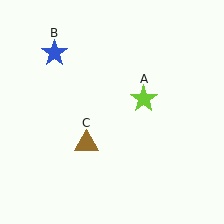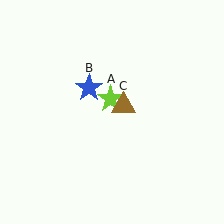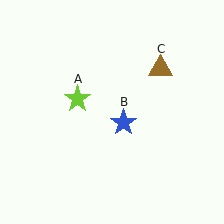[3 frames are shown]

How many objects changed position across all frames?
3 objects changed position: lime star (object A), blue star (object B), brown triangle (object C).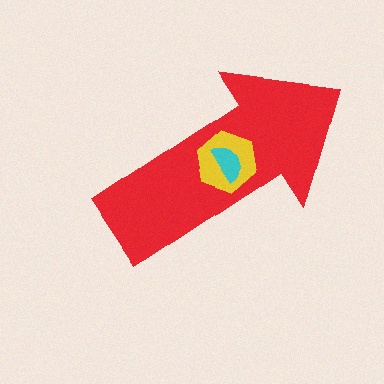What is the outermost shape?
The red arrow.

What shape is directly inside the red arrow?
The yellow hexagon.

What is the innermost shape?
The cyan semicircle.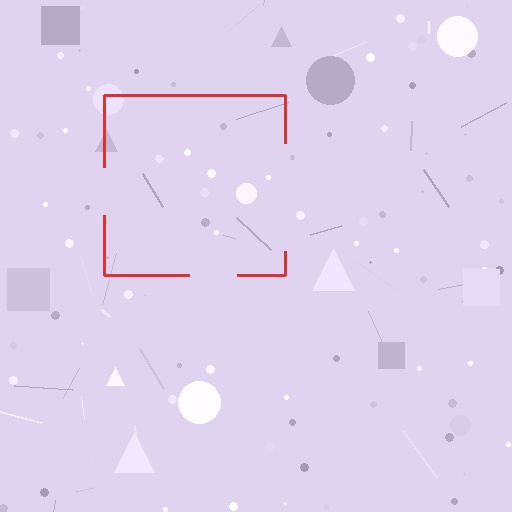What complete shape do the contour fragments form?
The contour fragments form a square.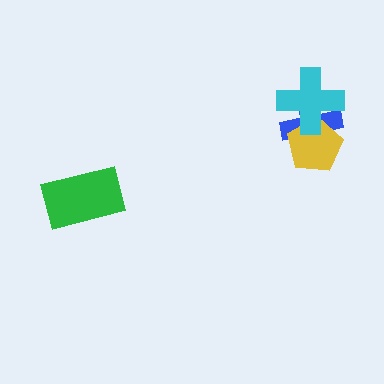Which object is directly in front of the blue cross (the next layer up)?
The yellow pentagon is directly in front of the blue cross.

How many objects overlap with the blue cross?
2 objects overlap with the blue cross.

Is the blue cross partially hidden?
Yes, it is partially covered by another shape.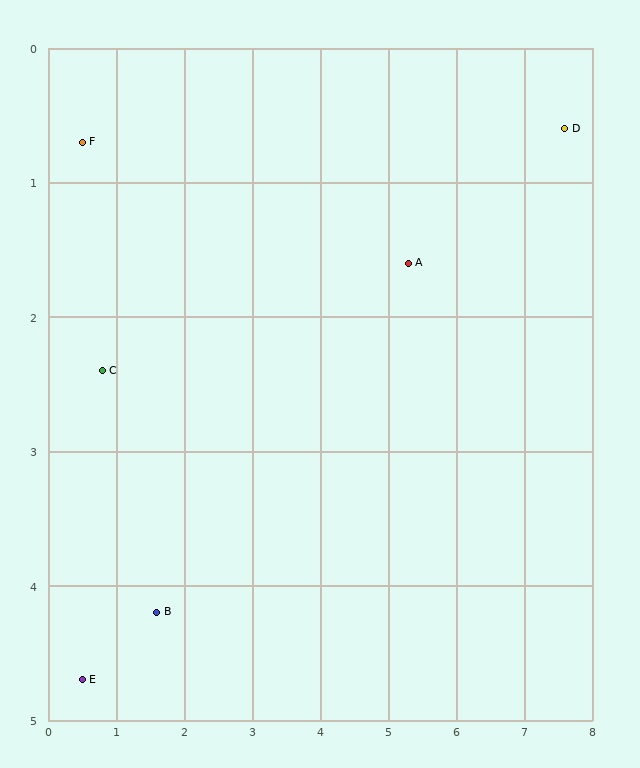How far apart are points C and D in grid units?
Points C and D are about 7.0 grid units apart.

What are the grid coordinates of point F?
Point F is at approximately (0.5, 0.7).